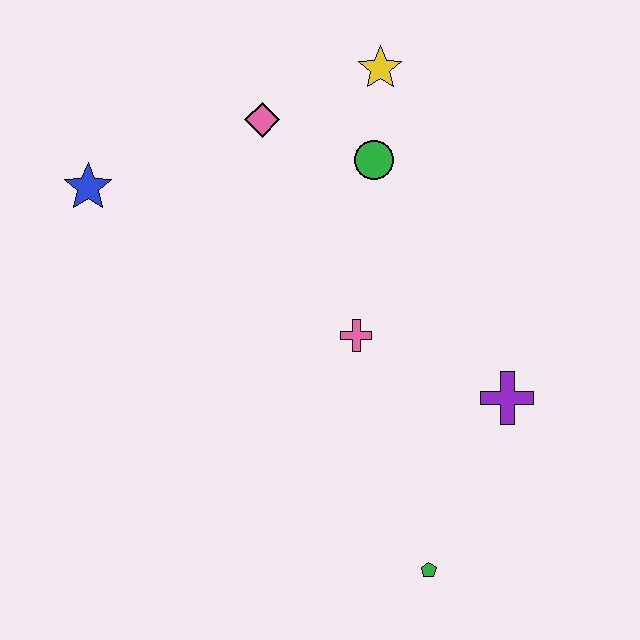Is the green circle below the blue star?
No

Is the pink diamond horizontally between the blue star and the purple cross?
Yes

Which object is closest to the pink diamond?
The green circle is closest to the pink diamond.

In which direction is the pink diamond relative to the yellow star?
The pink diamond is to the left of the yellow star.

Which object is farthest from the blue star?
The green pentagon is farthest from the blue star.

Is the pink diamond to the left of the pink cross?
Yes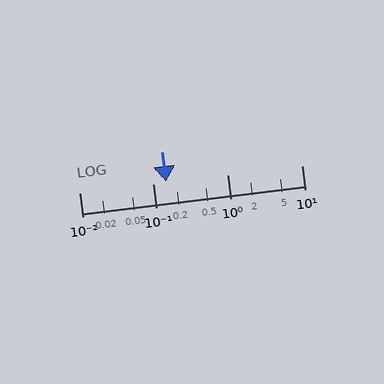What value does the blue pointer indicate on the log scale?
The pointer indicates approximately 0.15.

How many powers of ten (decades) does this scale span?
The scale spans 3 decades, from 0.01 to 10.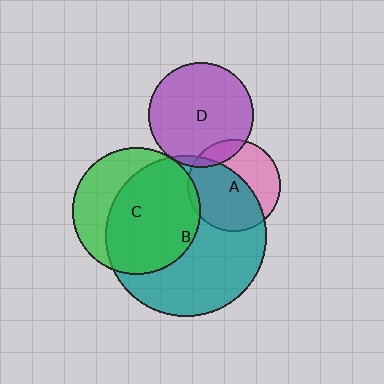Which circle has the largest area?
Circle B (teal).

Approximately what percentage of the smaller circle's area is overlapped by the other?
Approximately 15%.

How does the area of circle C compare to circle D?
Approximately 1.5 times.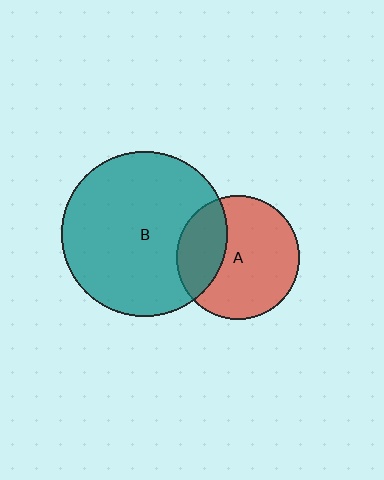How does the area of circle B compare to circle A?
Approximately 1.8 times.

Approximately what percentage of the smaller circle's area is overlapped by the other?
Approximately 30%.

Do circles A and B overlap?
Yes.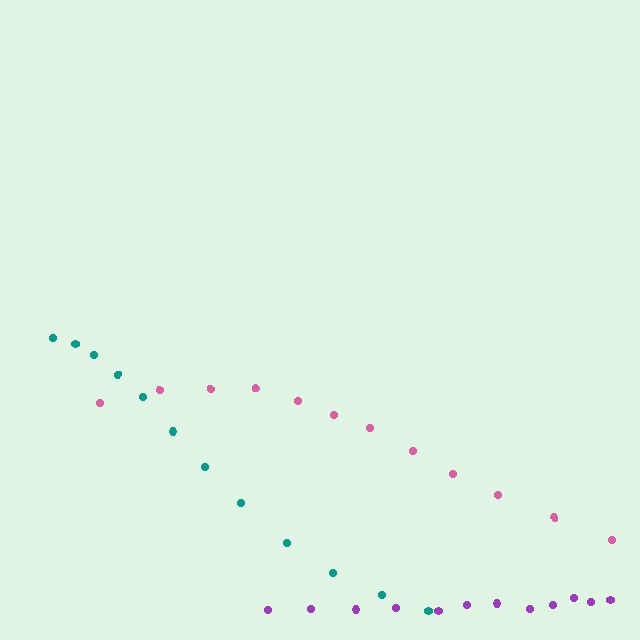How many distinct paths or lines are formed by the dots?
There are 3 distinct paths.